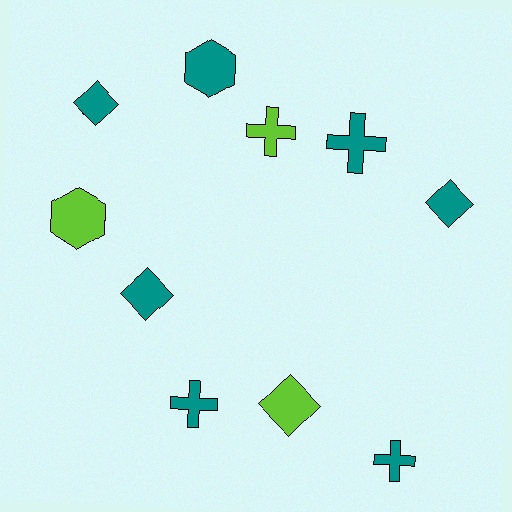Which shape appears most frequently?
Diamond, with 4 objects.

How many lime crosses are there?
There is 1 lime cross.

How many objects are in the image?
There are 10 objects.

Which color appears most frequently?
Teal, with 7 objects.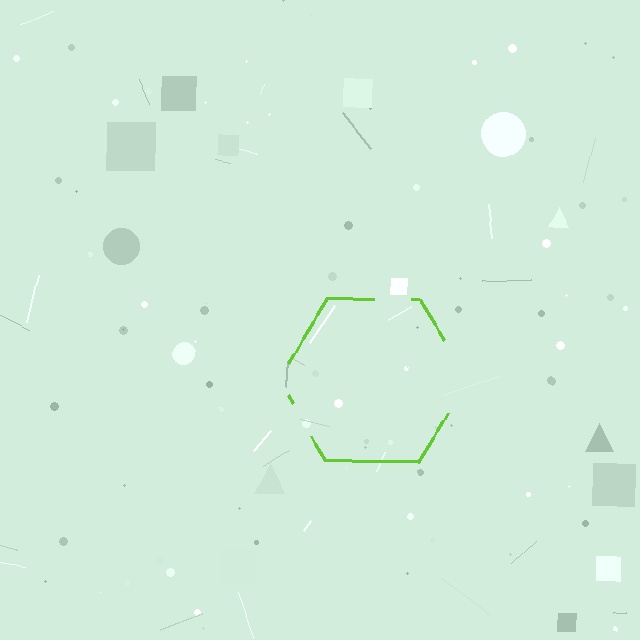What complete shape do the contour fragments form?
The contour fragments form a hexagon.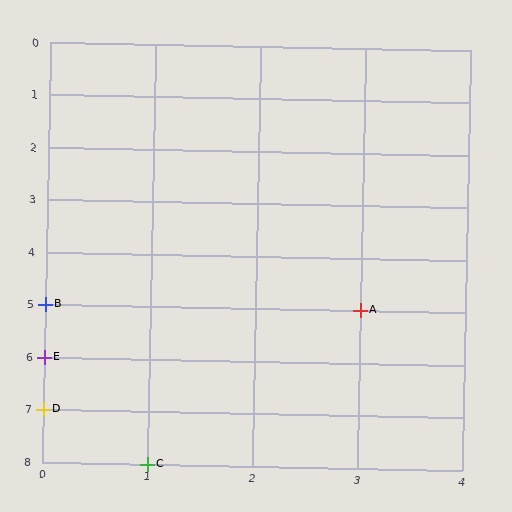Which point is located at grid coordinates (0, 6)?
Point E is at (0, 6).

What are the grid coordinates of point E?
Point E is at grid coordinates (0, 6).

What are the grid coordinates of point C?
Point C is at grid coordinates (1, 8).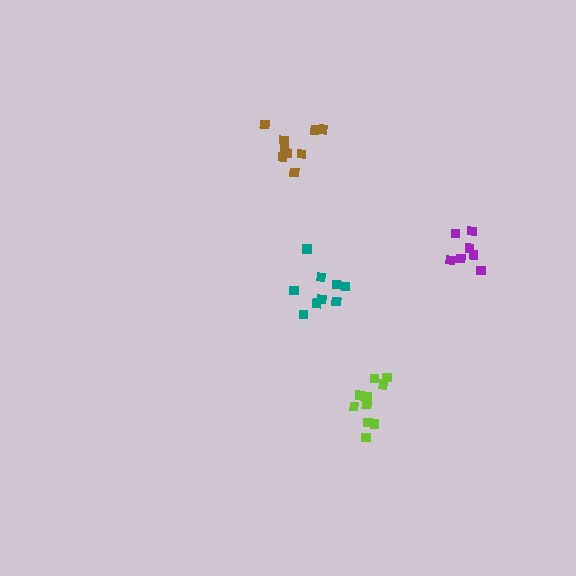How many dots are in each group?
Group 1: 9 dots, Group 2: 10 dots, Group 3: 10 dots, Group 4: 7 dots (36 total).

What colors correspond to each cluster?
The clusters are colored: teal, brown, lime, purple.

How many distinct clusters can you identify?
There are 4 distinct clusters.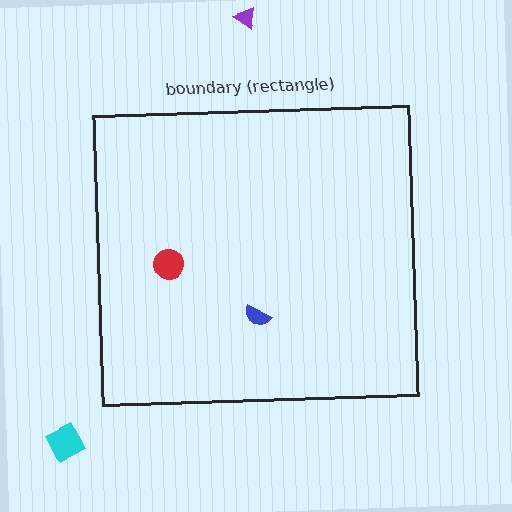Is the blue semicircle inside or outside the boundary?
Inside.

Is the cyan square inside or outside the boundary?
Outside.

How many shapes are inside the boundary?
2 inside, 2 outside.